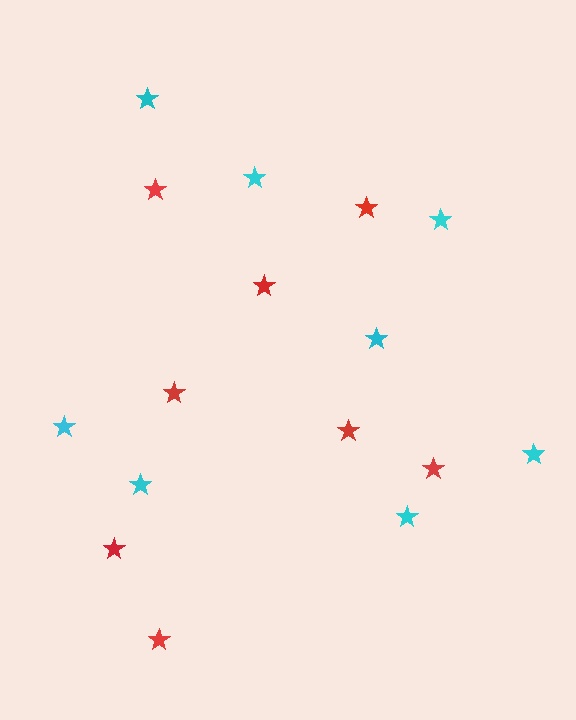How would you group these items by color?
There are 2 groups: one group of red stars (8) and one group of cyan stars (8).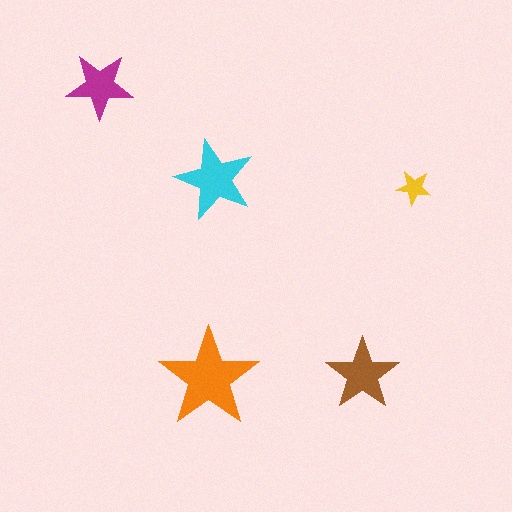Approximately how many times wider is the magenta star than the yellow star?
About 2 times wider.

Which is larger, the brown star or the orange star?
The orange one.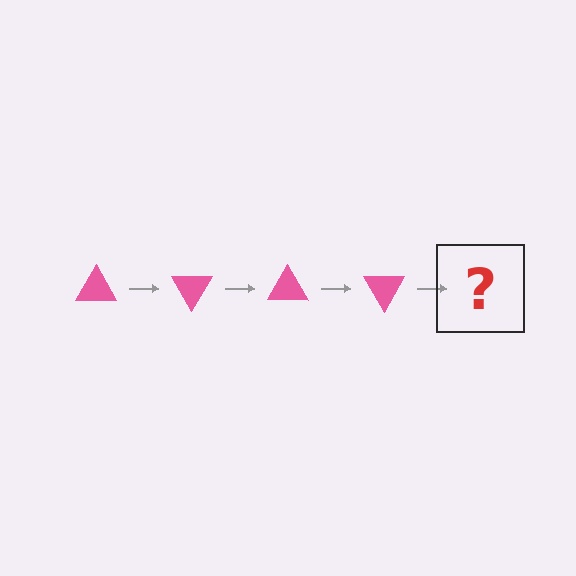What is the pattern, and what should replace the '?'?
The pattern is that the triangle rotates 60 degrees each step. The '?' should be a pink triangle rotated 240 degrees.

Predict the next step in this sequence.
The next step is a pink triangle rotated 240 degrees.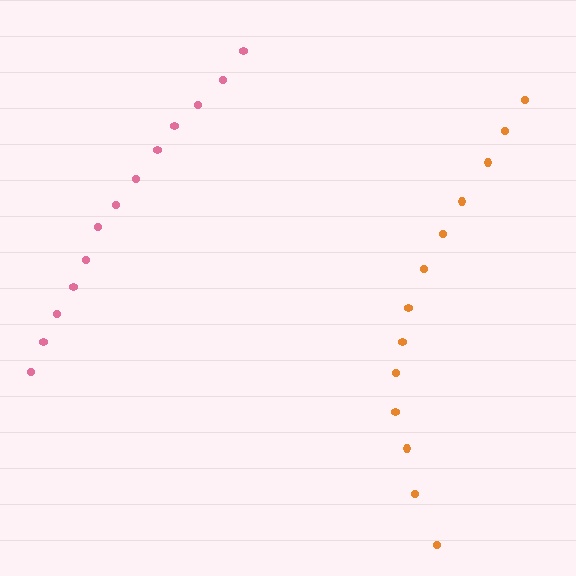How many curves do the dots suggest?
There are 2 distinct paths.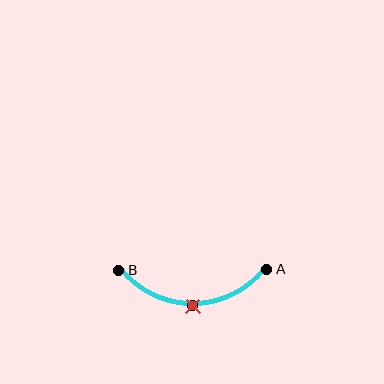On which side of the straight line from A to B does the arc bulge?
The arc bulges below the straight line connecting A and B.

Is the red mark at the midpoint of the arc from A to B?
Yes. The red mark lies on the arc at equal arc-length from both A and B — it is the arc midpoint.